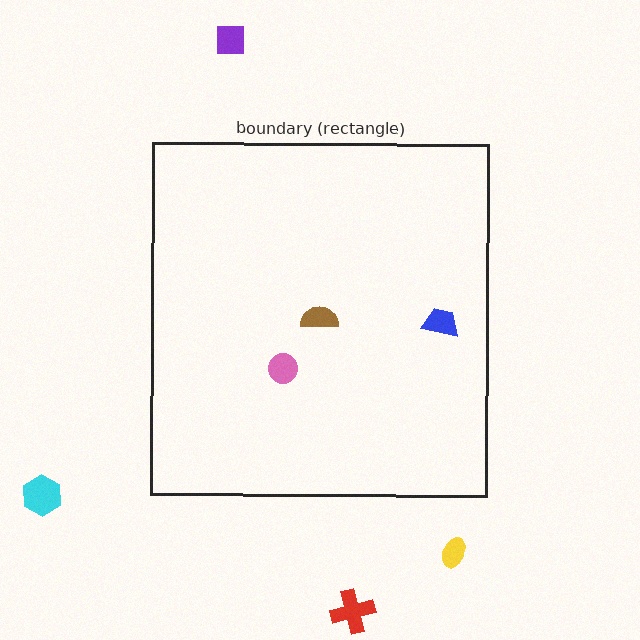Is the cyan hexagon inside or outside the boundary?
Outside.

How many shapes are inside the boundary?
3 inside, 4 outside.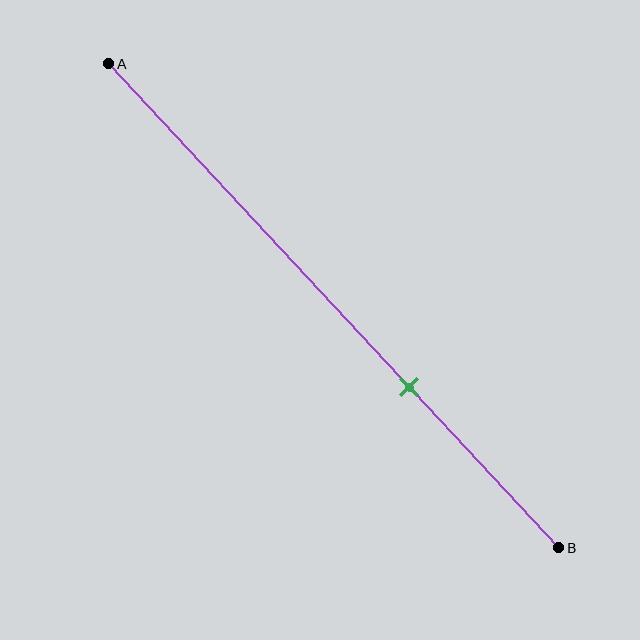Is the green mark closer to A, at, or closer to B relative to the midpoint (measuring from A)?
The green mark is closer to point B than the midpoint of segment AB.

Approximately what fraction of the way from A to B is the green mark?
The green mark is approximately 65% of the way from A to B.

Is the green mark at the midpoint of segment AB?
No, the mark is at about 65% from A, not at the 50% midpoint.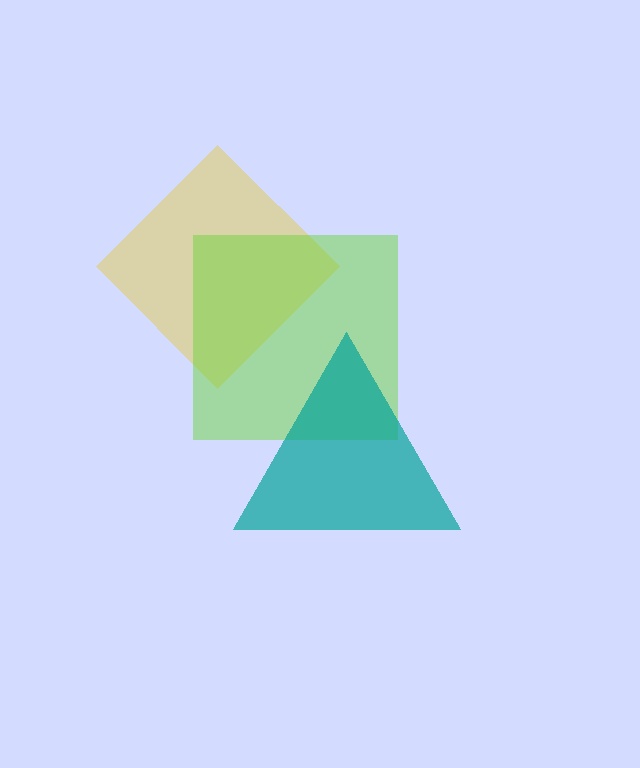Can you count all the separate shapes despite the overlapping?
Yes, there are 3 separate shapes.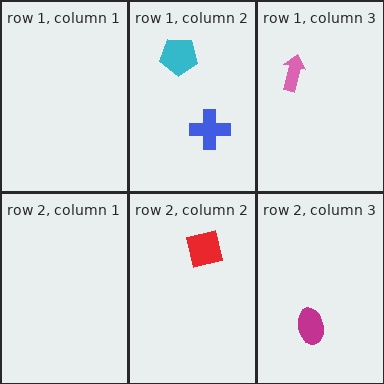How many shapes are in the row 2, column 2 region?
1.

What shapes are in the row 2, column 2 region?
The red square.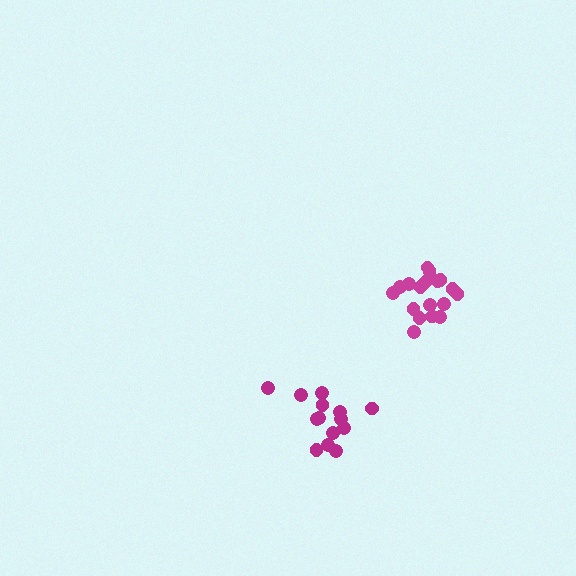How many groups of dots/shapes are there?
There are 2 groups.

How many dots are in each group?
Group 1: 18 dots, Group 2: 15 dots (33 total).